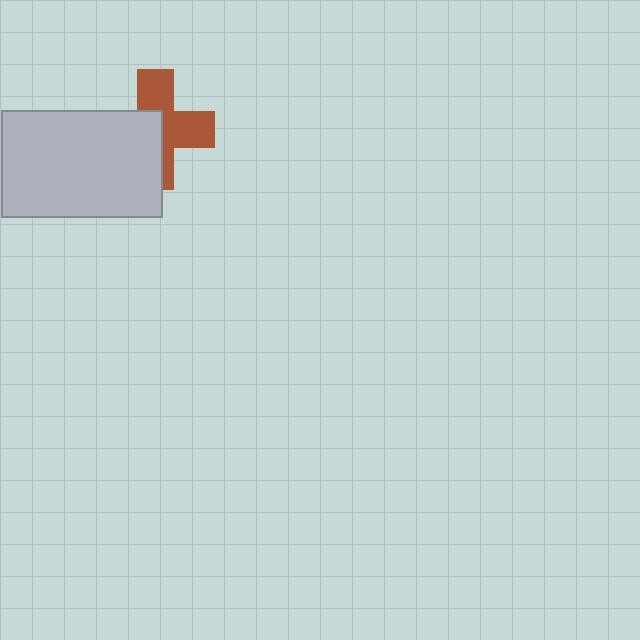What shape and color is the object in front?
The object in front is a light gray rectangle.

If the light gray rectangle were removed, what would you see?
You would see the complete brown cross.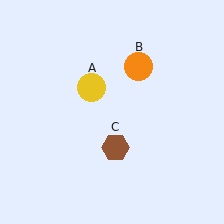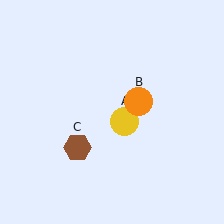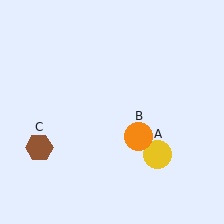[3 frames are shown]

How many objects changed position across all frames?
3 objects changed position: yellow circle (object A), orange circle (object B), brown hexagon (object C).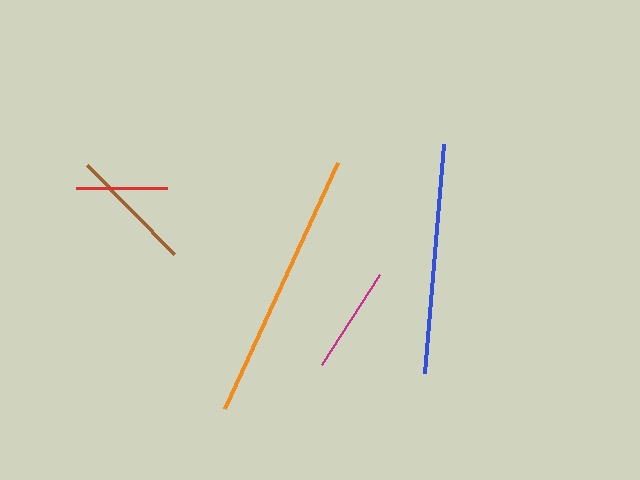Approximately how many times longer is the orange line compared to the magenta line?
The orange line is approximately 2.5 times the length of the magenta line.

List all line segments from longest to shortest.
From longest to shortest: orange, blue, brown, magenta, red.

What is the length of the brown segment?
The brown segment is approximately 125 pixels long.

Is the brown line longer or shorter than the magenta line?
The brown line is longer than the magenta line.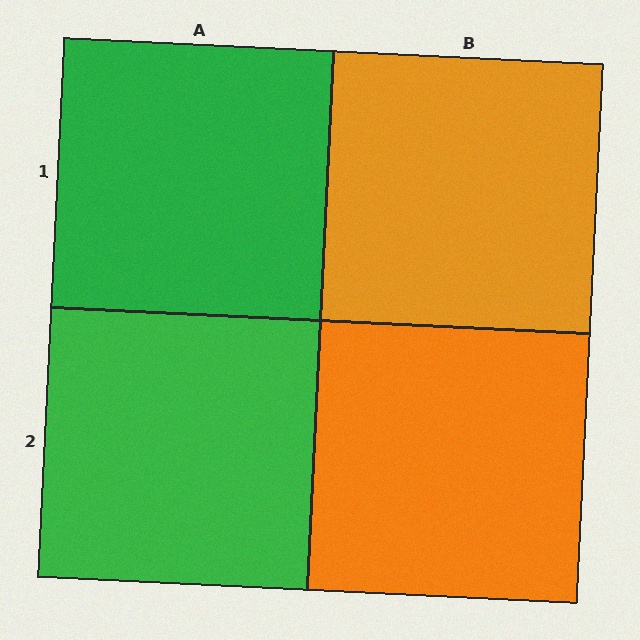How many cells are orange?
2 cells are orange.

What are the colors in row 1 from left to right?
Green, orange.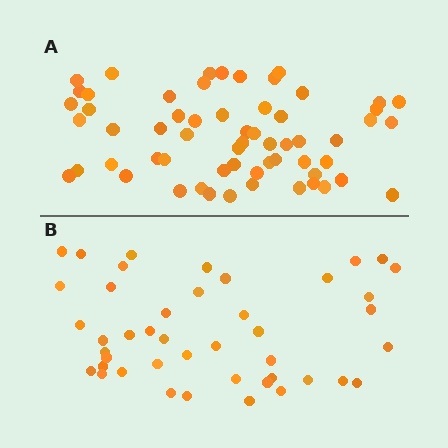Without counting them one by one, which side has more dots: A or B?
Region A (the top region) has more dots.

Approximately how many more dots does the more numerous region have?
Region A has approximately 15 more dots than region B.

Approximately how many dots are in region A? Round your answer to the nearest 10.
About 60 dots.